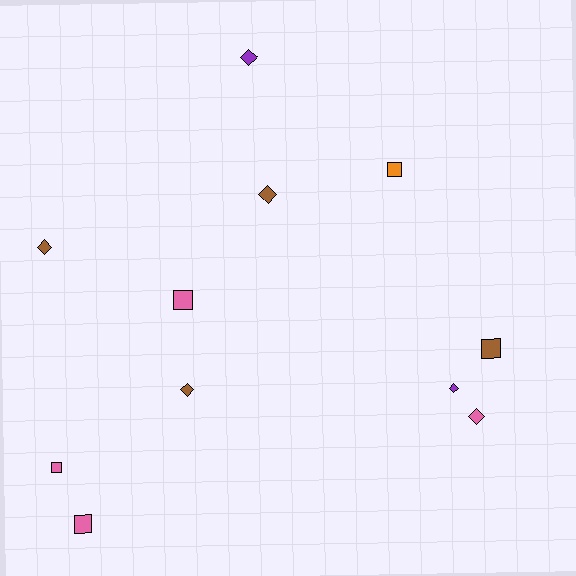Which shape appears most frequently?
Diamond, with 6 objects.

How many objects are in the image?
There are 11 objects.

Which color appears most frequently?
Brown, with 4 objects.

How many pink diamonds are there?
There is 1 pink diamond.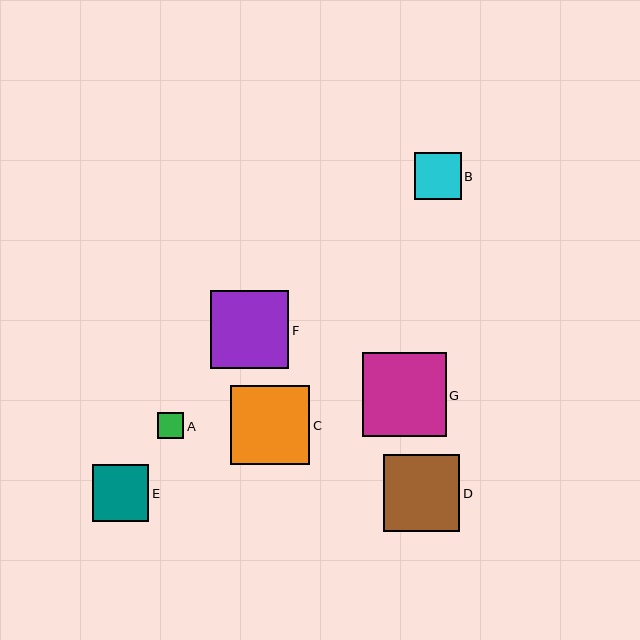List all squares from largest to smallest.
From largest to smallest: G, C, F, D, E, B, A.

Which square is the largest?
Square G is the largest with a size of approximately 84 pixels.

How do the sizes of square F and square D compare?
Square F and square D are approximately the same size.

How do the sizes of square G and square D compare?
Square G and square D are approximately the same size.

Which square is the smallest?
Square A is the smallest with a size of approximately 27 pixels.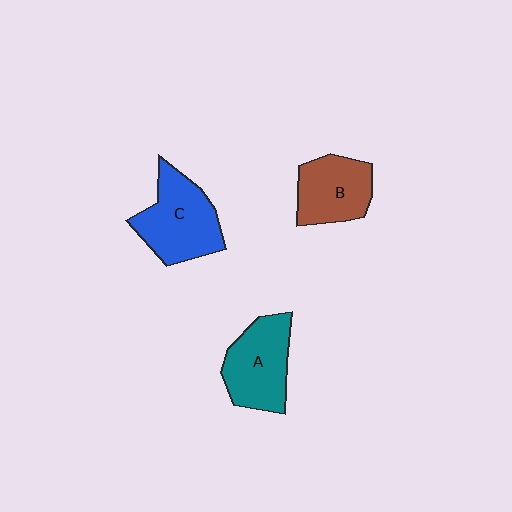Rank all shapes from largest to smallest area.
From largest to smallest: C (blue), A (teal), B (brown).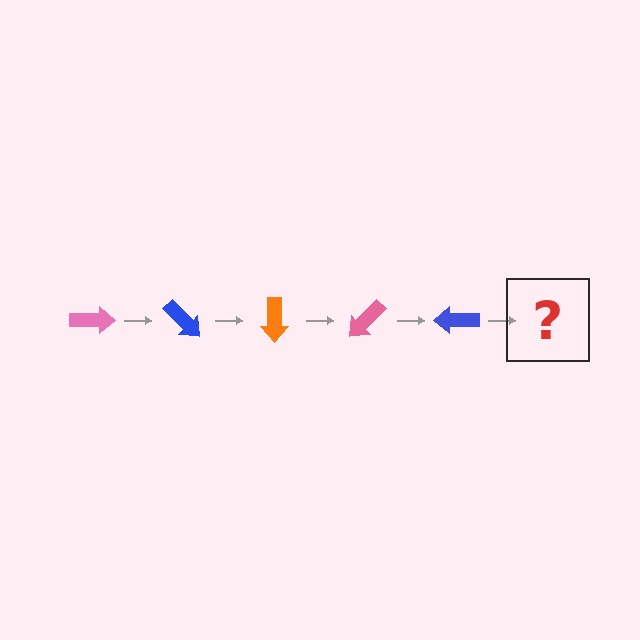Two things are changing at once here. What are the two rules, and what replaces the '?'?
The two rules are that it rotates 45 degrees each step and the color cycles through pink, blue, and orange. The '?' should be an orange arrow, rotated 225 degrees from the start.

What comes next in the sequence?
The next element should be an orange arrow, rotated 225 degrees from the start.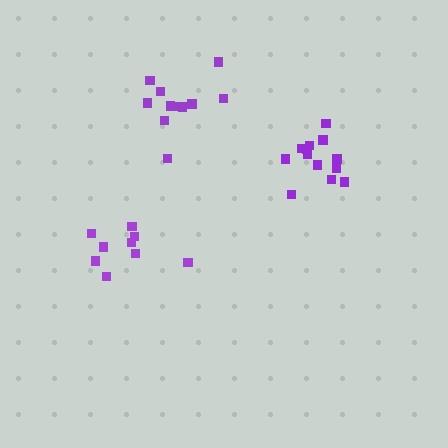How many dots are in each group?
Group 1: 13 dots, Group 2: 9 dots, Group 3: 11 dots (33 total).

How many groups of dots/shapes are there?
There are 3 groups.